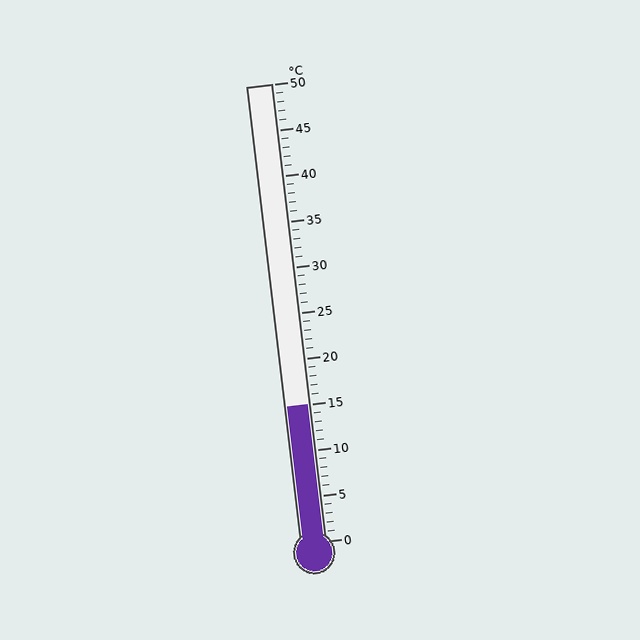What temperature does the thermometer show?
The thermometer shows approximately 15°C.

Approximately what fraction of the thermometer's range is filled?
The thermometer is filled to approximately 30% of its range.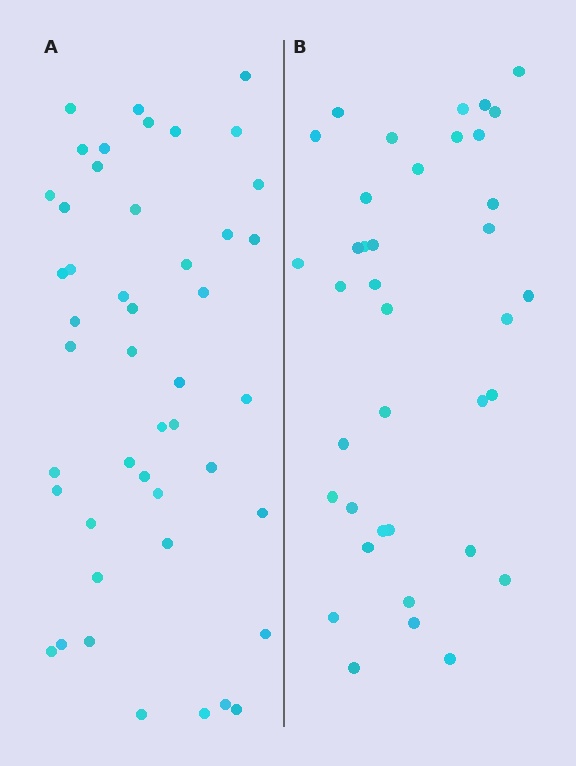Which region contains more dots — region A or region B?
Region A (the left region) has more dots.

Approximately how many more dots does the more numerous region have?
Region A has roughly 8 or so more dots than region B.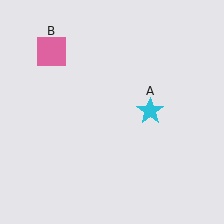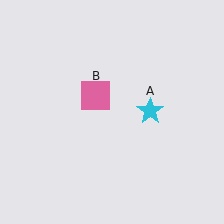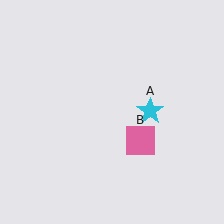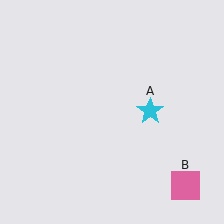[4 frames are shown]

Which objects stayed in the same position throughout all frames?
Cyan star (object A) remained stationary.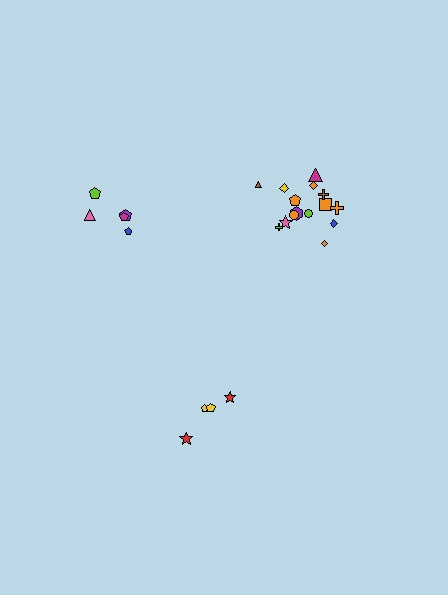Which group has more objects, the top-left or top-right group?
The top-right group.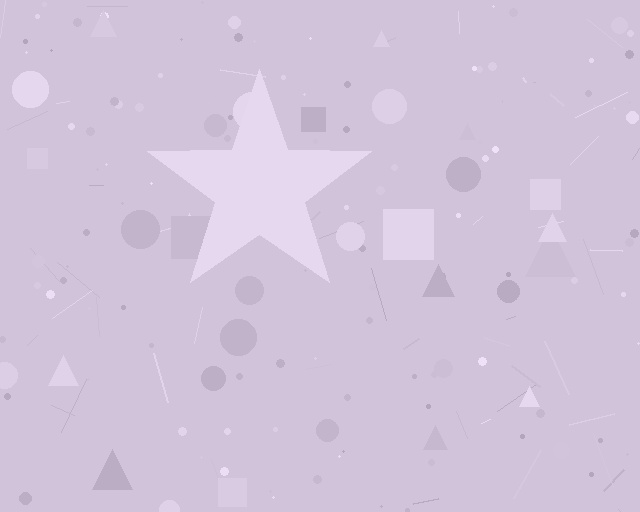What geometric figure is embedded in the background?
A star is embedded in the background.